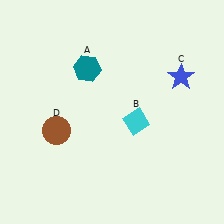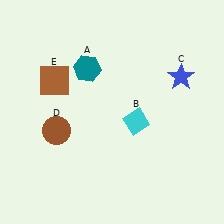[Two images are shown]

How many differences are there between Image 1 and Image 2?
There is 1 difference between the two images.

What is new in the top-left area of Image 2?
A brown square (E) was added in the top-left area of Image 2.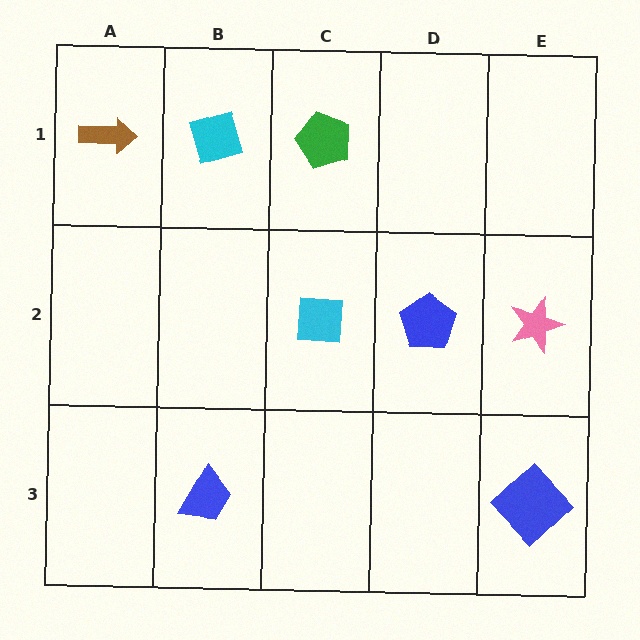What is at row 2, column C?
A cyan square.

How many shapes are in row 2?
3 shapes.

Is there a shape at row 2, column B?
No, that cell is empty.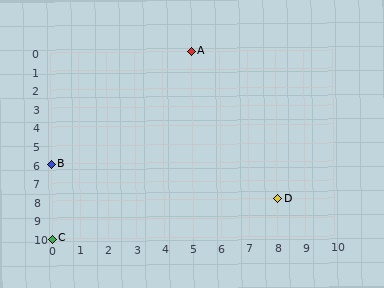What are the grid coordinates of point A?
Point A is at grid coordinates (5, 0).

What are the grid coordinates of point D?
Point D is at grid coordinates (8, 8).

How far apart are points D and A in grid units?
Points D and A are 3 columns and 8 rows apart (about 8.5 grid units diagonally).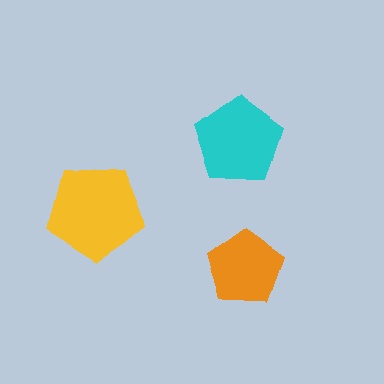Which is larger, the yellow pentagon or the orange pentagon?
The yellow one.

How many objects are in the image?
There are 3 objects in the image.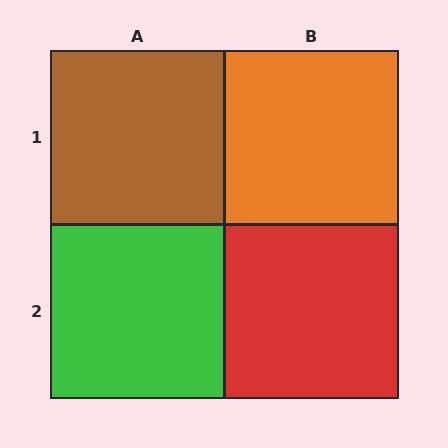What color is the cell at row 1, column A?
Brown.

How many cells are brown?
1 cell is brown.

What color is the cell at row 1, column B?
Orange.